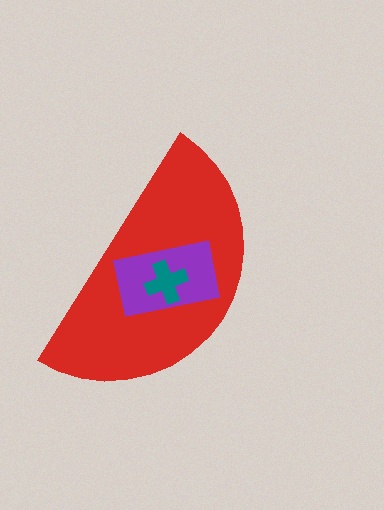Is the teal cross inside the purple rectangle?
Yes.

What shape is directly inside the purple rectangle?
The teal cross.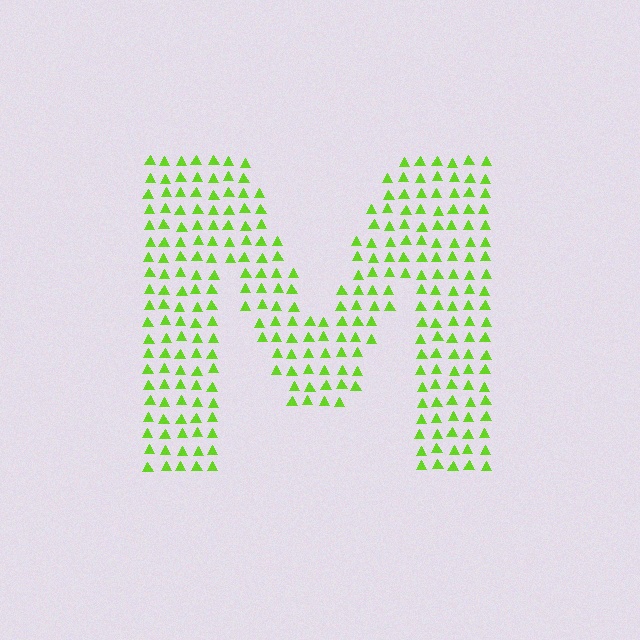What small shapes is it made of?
It is made of small triangles.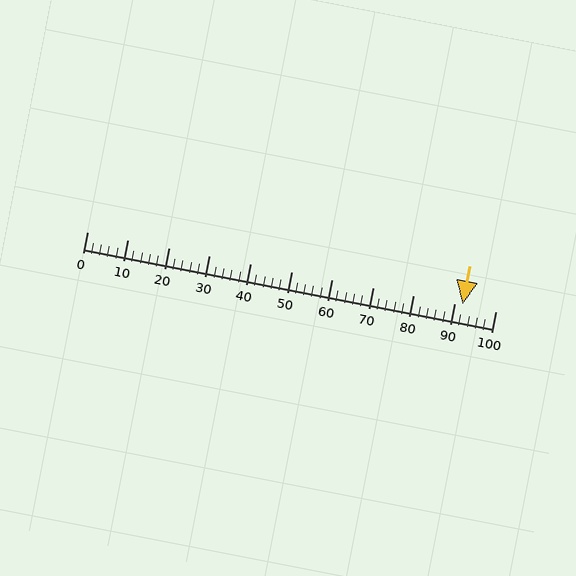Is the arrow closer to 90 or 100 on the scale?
The arrow is closer to 90.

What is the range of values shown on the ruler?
The ruler shows values from 0 to 100.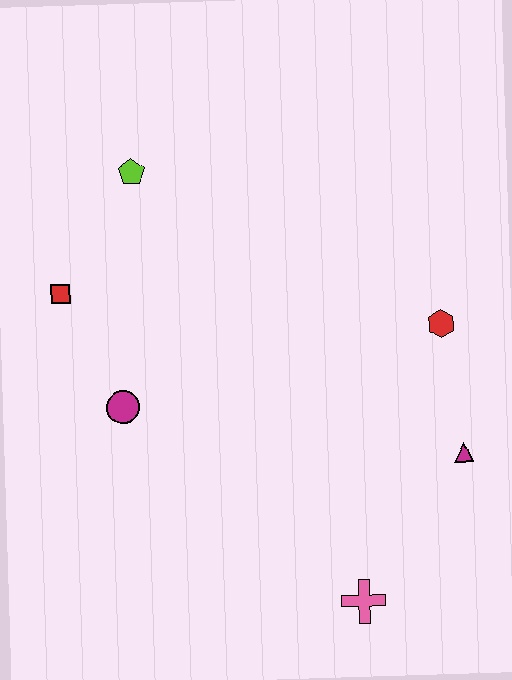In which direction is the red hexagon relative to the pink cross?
The red hexagon is above the pink cross.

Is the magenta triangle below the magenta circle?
Yes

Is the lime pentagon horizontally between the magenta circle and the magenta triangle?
Yes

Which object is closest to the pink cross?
The magenta triangle is closest to the pink cross.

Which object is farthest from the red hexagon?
The red square is farthest from the red hexagon.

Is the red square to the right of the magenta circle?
No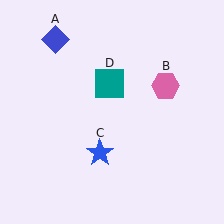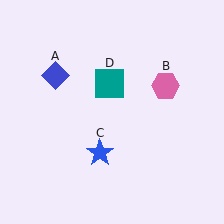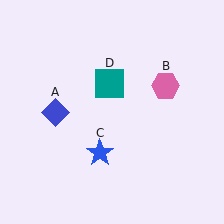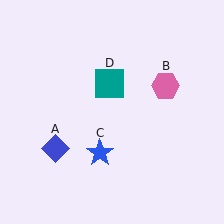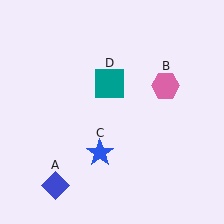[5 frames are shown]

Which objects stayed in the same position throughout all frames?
Pink hexagon (object B) and blue star (object C) and teal square (object D) remained stationary.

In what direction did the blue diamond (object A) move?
The blue diamond (object A) moved down.